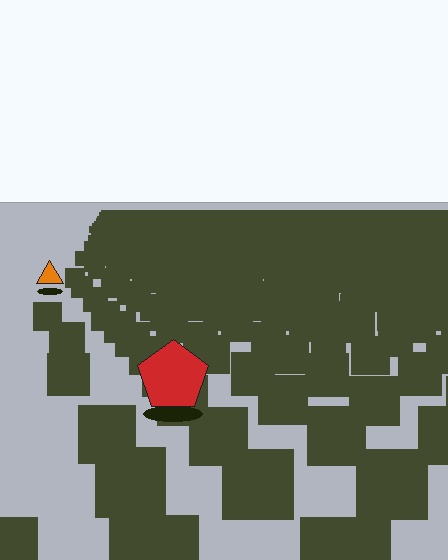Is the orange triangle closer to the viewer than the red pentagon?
No. The red pentagon is closer — you can tell from the texture gradient: the ground texture is coarser near it.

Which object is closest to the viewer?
The red pentagon is closest. The texture marks near it are larger and more spread out.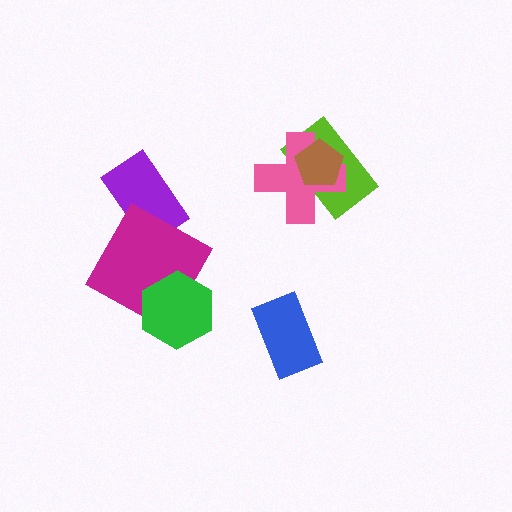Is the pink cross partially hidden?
Yes, it is partially covered by another shape.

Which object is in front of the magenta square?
The green hexagon is in front of the magenta square.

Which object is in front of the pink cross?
The brown pentagon is in front of the pink cross.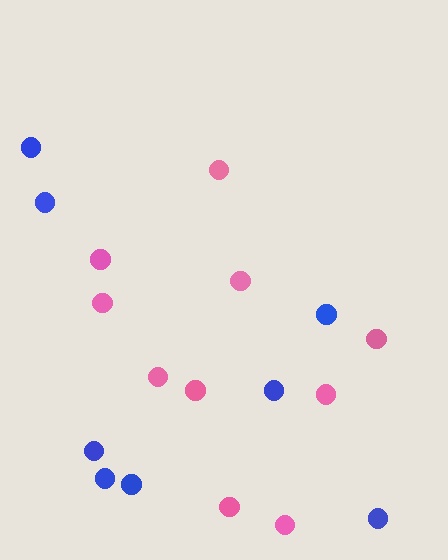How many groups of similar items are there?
There are 2 groups: one group of pink circles (10) and one group of blue circles (8).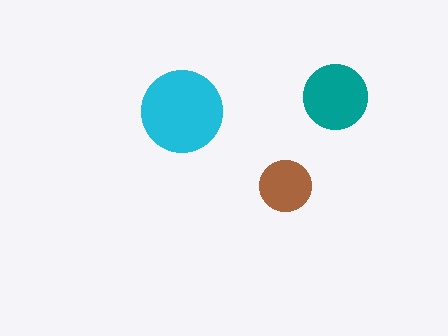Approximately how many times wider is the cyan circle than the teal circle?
About 1.5 times wider.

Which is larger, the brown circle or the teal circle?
The teal one.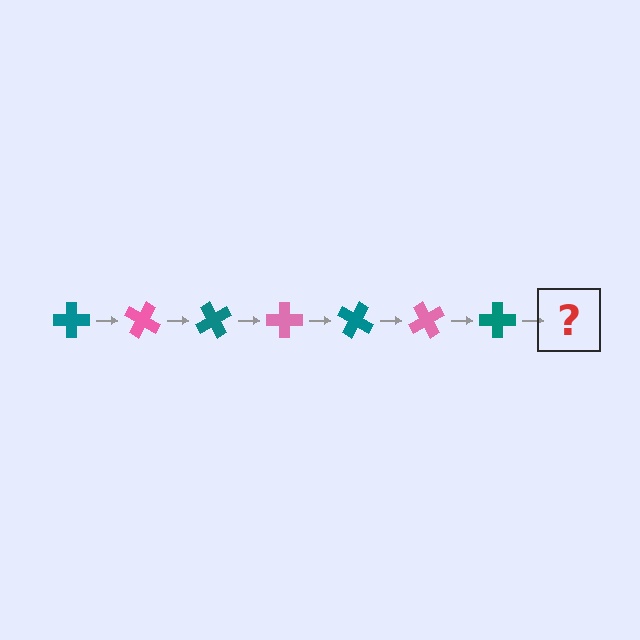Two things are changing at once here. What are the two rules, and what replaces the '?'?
The two rules are that it rotates 30 degrees each step and the color cycles through teal and pink. The '?' should be a pink cross, rotated 210 degrees from the start.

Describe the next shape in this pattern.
It should be a pink cross, rotated 210 degrees from the start.